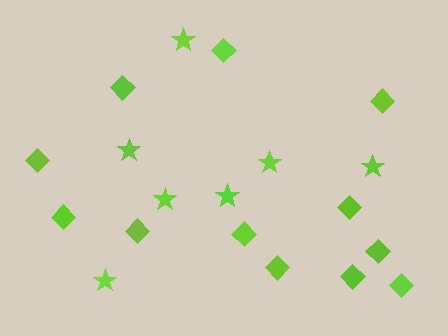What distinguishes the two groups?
There are 2 groups: one group of stars (7) and one group of diamonds (12).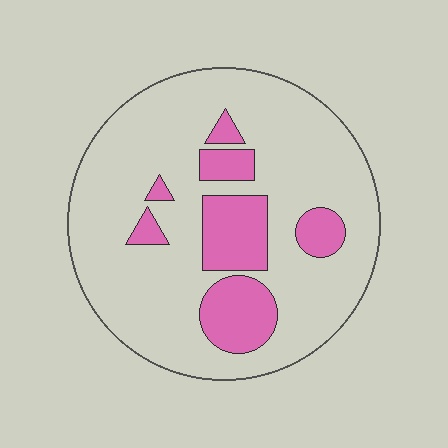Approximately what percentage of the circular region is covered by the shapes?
Approximately 20%.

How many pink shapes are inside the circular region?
7.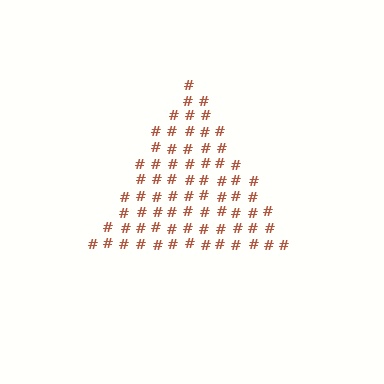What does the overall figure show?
The overall figure shows a triangle.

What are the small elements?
The small elements are hash symbols.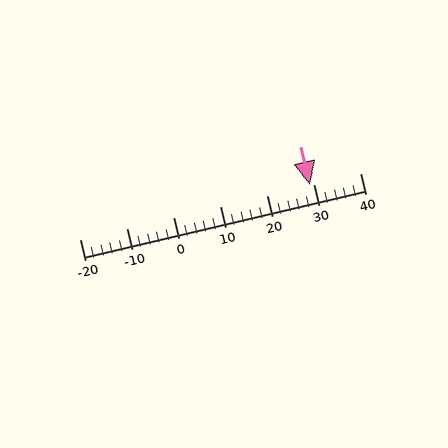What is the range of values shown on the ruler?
The ruler shows values from -20 to 40.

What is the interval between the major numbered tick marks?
The major tick marks are spaced 10 units apart.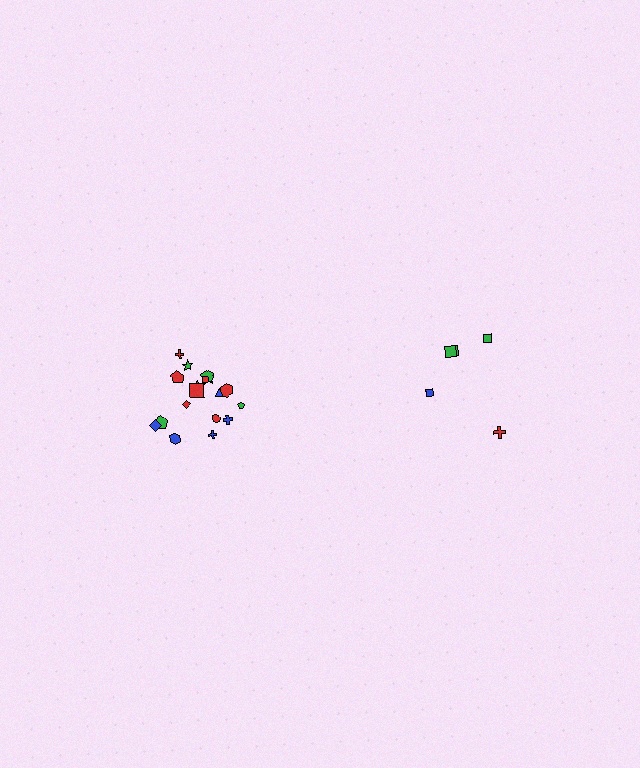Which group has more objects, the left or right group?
The left group.